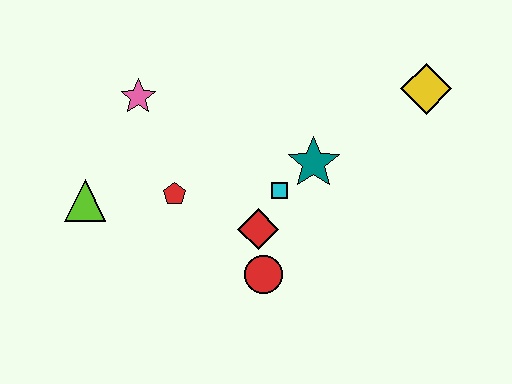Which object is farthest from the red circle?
The yellow diamond is farthest from the red circle.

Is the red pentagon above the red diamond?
Yes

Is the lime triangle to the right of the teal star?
No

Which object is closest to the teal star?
The cyan square is closest to the teal star.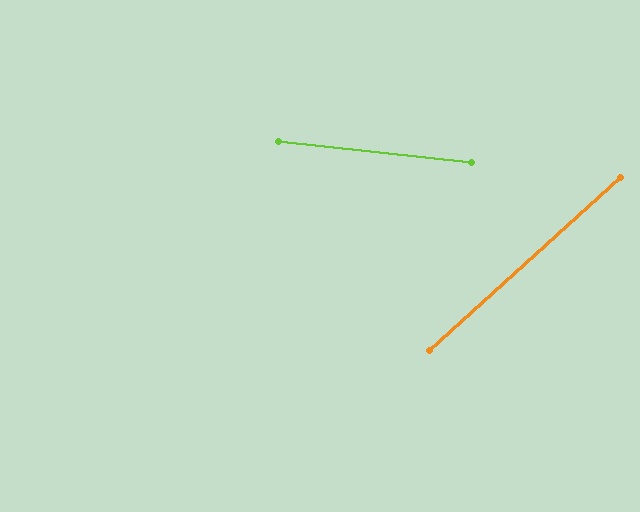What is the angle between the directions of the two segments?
Approximately 48 degrees.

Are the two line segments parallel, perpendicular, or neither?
Neither parallel nor perpendicular — they differ by about 48°.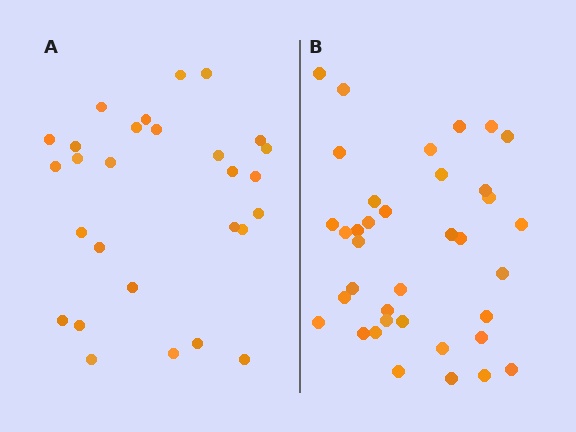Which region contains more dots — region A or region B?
Region B (the right region) has more dots.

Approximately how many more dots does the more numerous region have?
Region B has roughly 8 or so more dots than region A.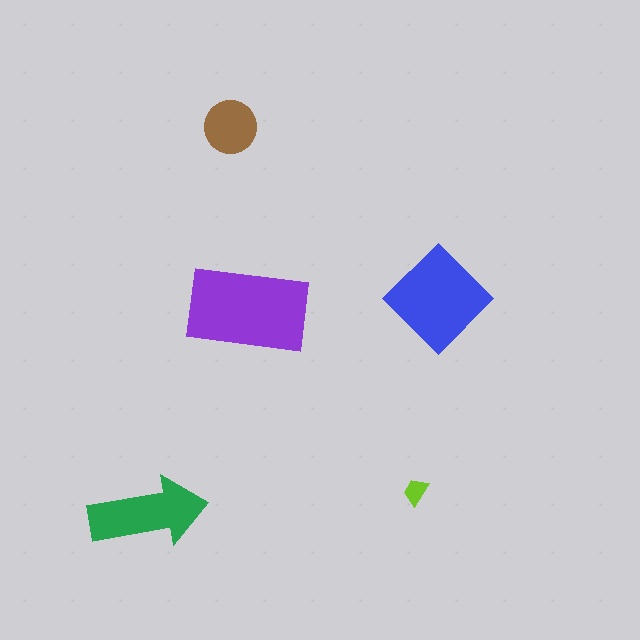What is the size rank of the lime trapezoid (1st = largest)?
5th.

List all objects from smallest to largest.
The lime trapezoid, the brown circle, the green arrow, the blue diamond, the purple rectangle.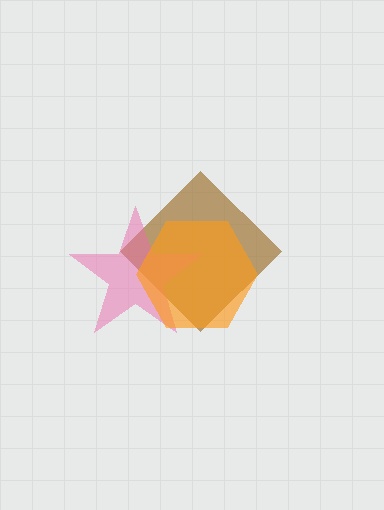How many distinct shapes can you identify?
There are 3 distinct shapes: a brown diamond, a pink star, an orange hexagon.